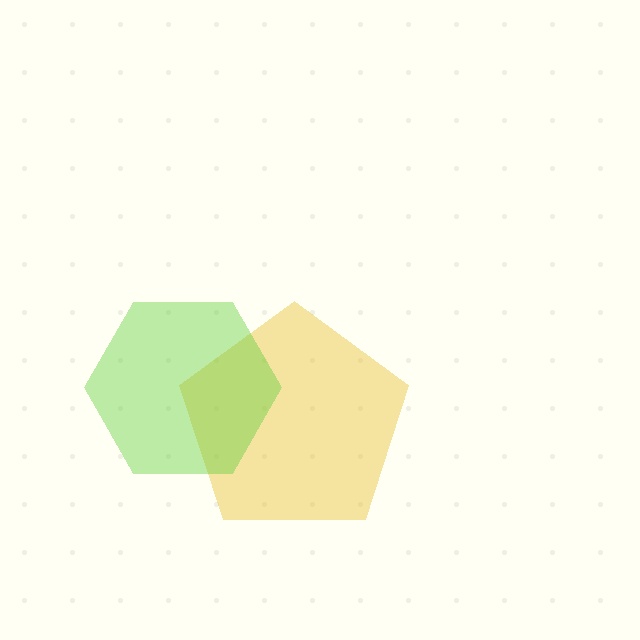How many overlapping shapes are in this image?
There are 2 overlapping shapes in the image.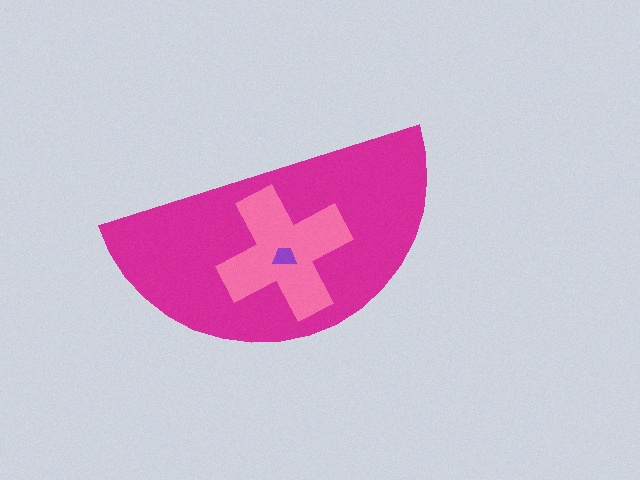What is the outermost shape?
The magenta semicircle.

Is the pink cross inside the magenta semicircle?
Yes.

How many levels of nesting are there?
3.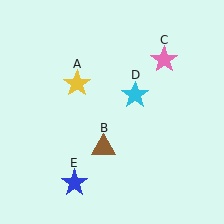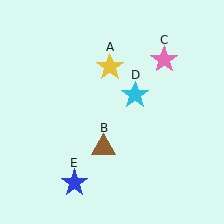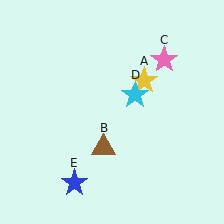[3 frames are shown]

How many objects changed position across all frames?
1 object changed position: yellow star (object A).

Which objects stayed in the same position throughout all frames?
Brown triangle (object B) and pink star (object C) and cyan star (object D) and blue star (object E) remained stationary.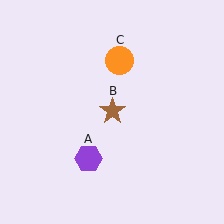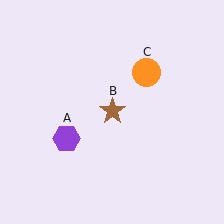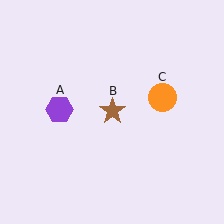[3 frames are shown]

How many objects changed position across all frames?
2 objects changed position: purple hexagon (object A), orange circle (object C).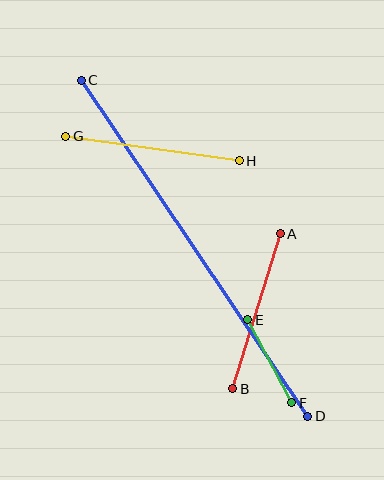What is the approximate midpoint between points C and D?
The midpoint is at approximately (194, 248) pixels.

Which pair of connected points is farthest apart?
Points C and D are farthest apart.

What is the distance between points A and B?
The distance is approximately 162 pixels.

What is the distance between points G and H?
The distance is approximately 175 pixels.